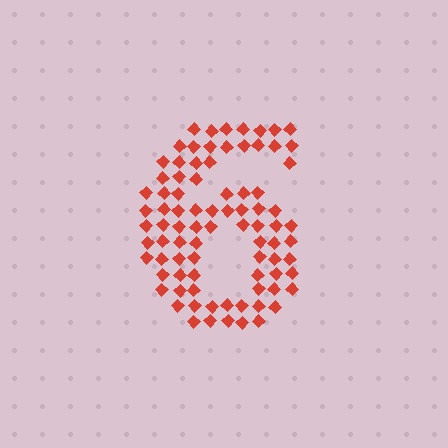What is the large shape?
The large shape is the digit 6.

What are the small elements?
The small elements are diamonds.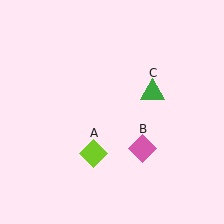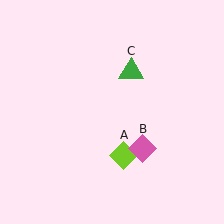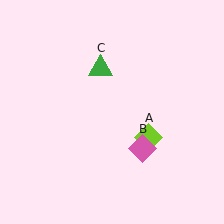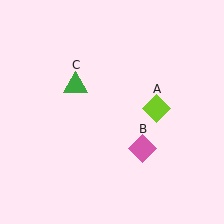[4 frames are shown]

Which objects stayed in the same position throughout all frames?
Pink diamond (object B) remained stationary.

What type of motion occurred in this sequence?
The lime diamond (object A), green triangle (object C) rotated counterclockwise around the center of the scene.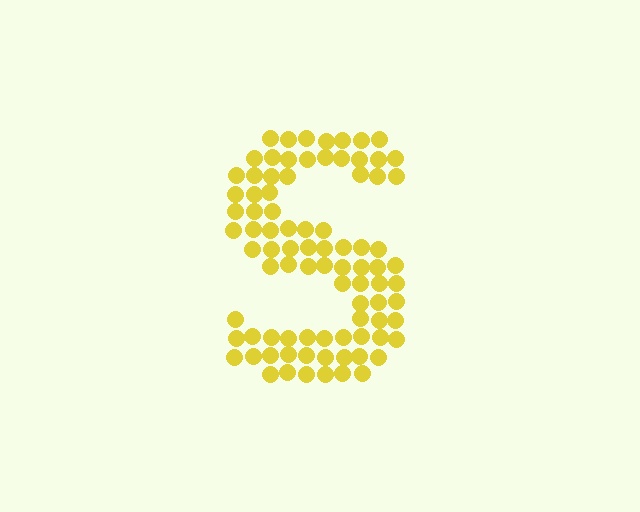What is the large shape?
The large shape is the letter S.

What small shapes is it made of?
It is made of small circles.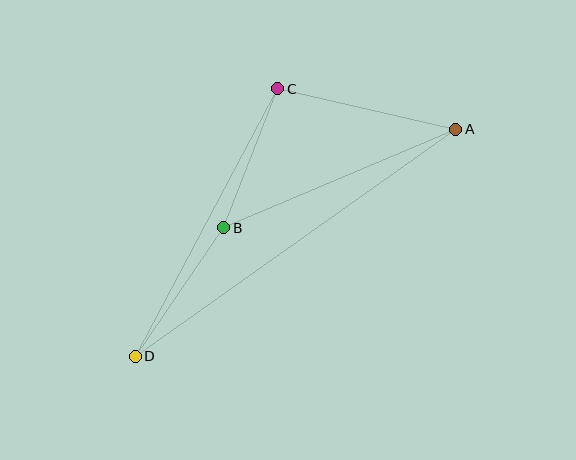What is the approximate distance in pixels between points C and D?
The distance between C and D is approximately 303 pixels.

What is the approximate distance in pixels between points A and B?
The distance between A and B is approximately 252 pixels.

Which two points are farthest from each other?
Points A and D are farthest from each other.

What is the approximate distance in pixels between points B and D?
The distance between B and D is approximately 156 pixels.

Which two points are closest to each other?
Points B and C are closest to each other.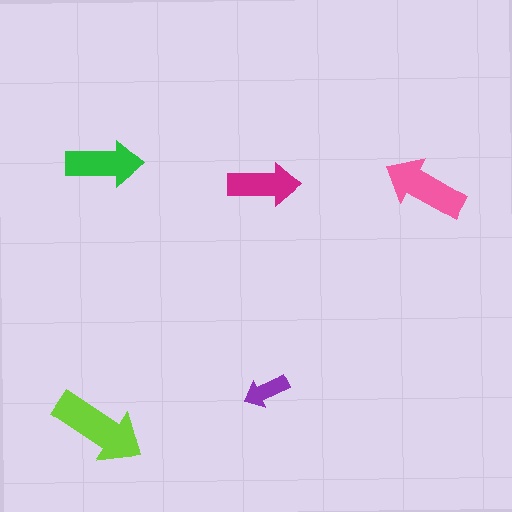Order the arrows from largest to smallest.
the lime one, the pink one, the green one, the magenta one, the purple one.